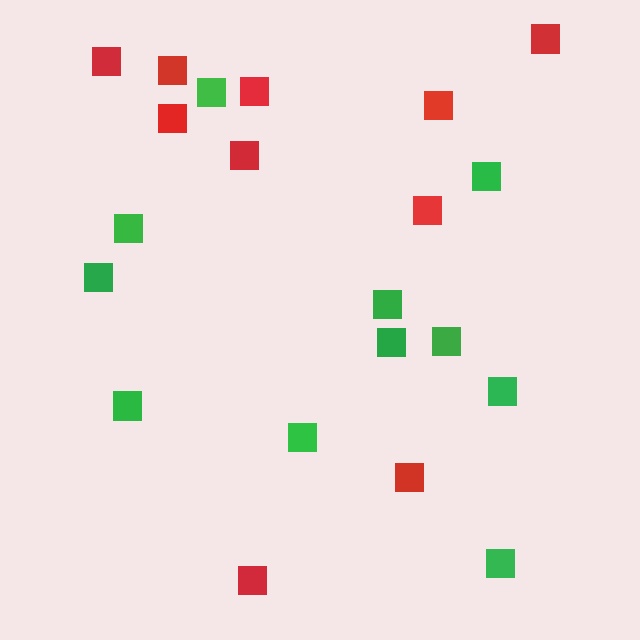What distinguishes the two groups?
There are 2 groups: one group of red squares (10) and one group of green squares (11).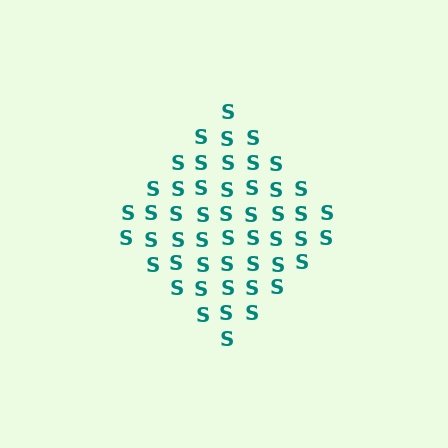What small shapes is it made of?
It is made of small letter S's.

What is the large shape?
The large shape is a diamond.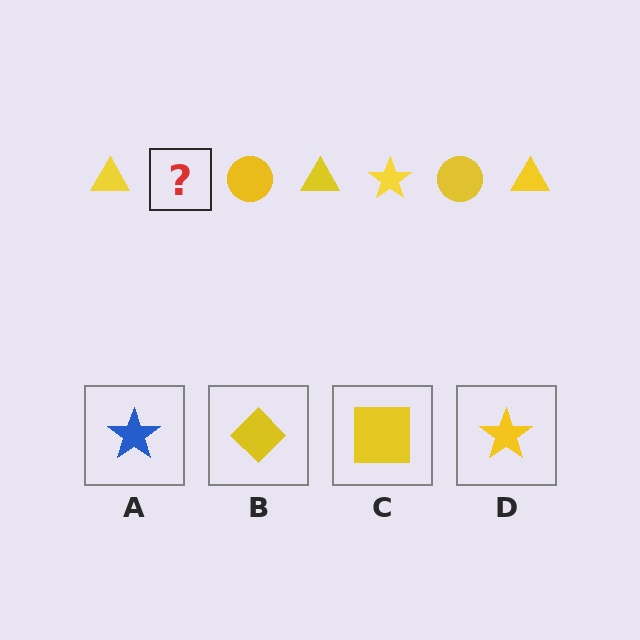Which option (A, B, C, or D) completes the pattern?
D.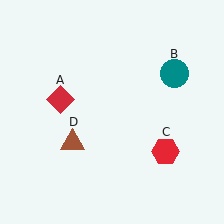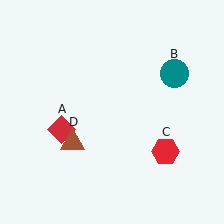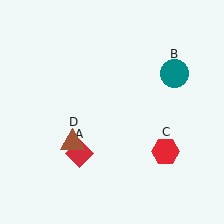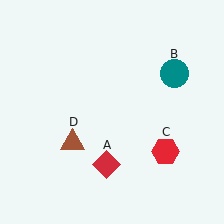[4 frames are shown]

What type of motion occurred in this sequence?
The red diamond (object A) rotated counterclockwise around the center of the scene.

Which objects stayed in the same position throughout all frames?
Teal circle (object B) and red hexagon (object C) and brown triangle (object D) remained stationary.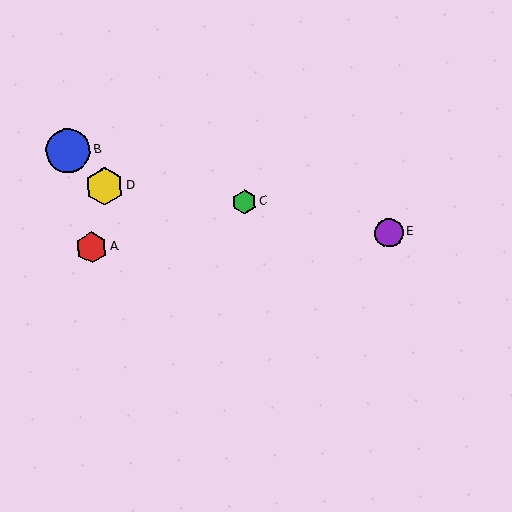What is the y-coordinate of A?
Object A is at y≈247.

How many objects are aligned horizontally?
2 objects (A, E) are aligned horizontally.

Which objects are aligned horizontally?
Objects A, E are aligned horizontally.